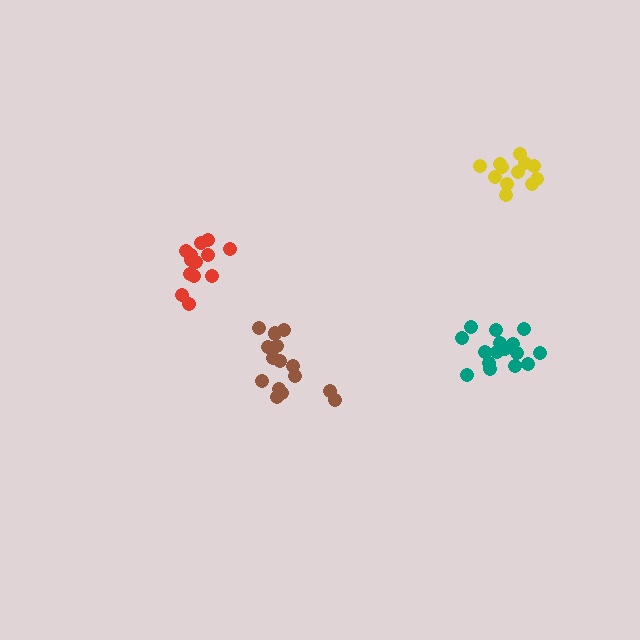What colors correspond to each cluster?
The clusters are colored: red, teal, brown, yellow.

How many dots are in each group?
Group 1: 14 dots, Group 2: 16 dots, Group 3: 15 dots, Group 4: 12 dots (57 total).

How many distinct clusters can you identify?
There are 4 distinct clusters.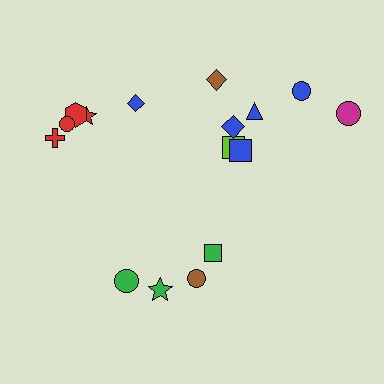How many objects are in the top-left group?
There are 5 objects.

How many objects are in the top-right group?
There are 7 objects.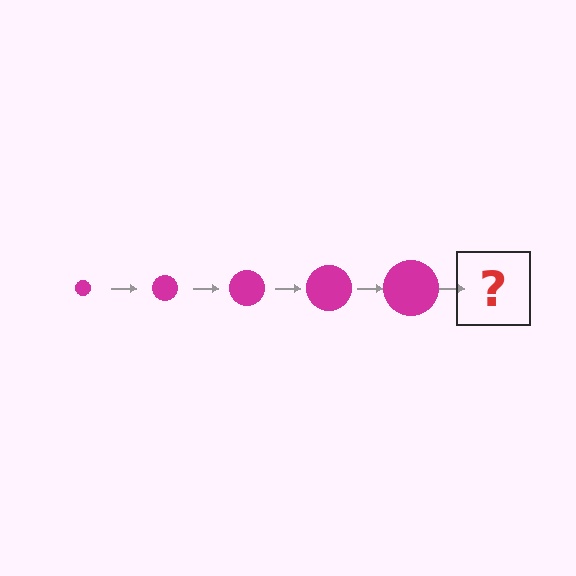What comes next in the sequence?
The next element should be a magenta circle, larger than the previous one.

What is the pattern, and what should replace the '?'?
The pattern is that the circle gets progressively larger each step. The '?' should be a magenta circle, larger than the previous one.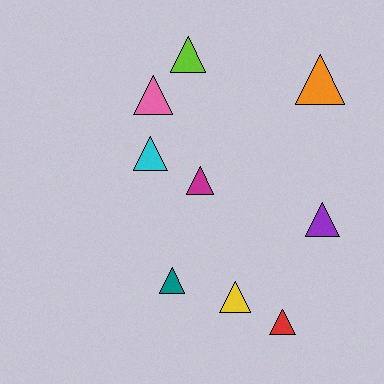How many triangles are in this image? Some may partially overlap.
There are 9 triangles.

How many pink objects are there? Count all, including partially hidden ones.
There is 1 pink object.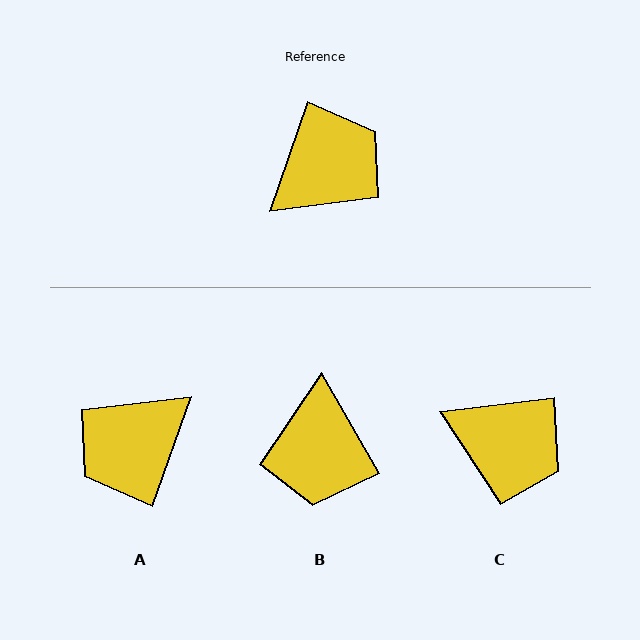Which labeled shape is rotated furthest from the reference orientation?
A, about 180 degrees away.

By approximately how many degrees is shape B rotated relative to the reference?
Approximately 131 degrees clockwise.